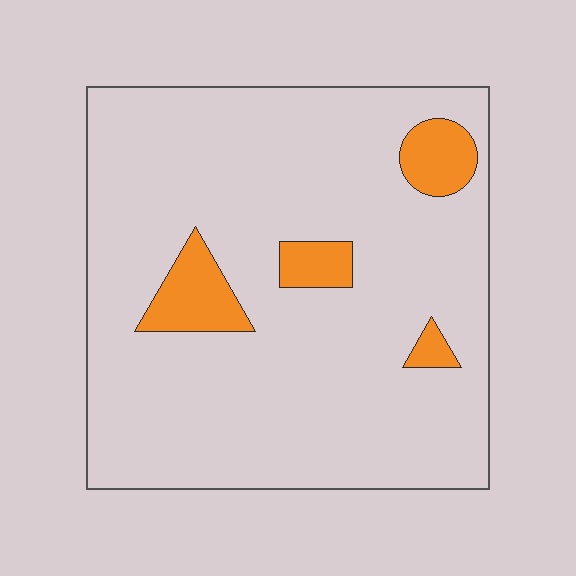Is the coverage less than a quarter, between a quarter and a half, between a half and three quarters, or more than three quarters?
Less than a quarter.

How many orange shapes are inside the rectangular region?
4.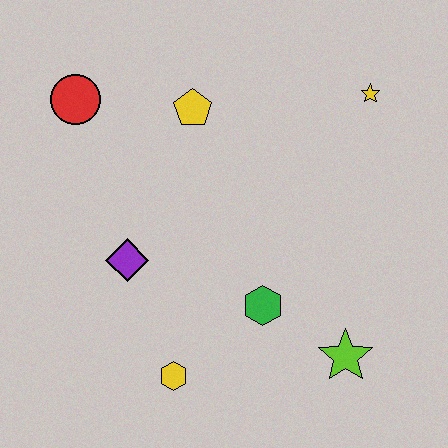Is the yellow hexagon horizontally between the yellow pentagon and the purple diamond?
Yes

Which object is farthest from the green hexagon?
The red circle is farthest from the green hexagon.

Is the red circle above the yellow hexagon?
Yes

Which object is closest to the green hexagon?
The lime star is closest to the green hexagon.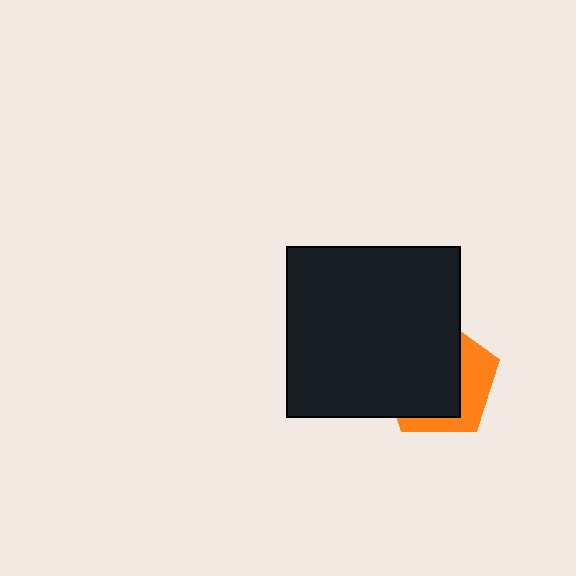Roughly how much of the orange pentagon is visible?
A small part of it is visible (roughly 34%).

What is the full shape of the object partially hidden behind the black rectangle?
The partially hidden object is an orange pentagon.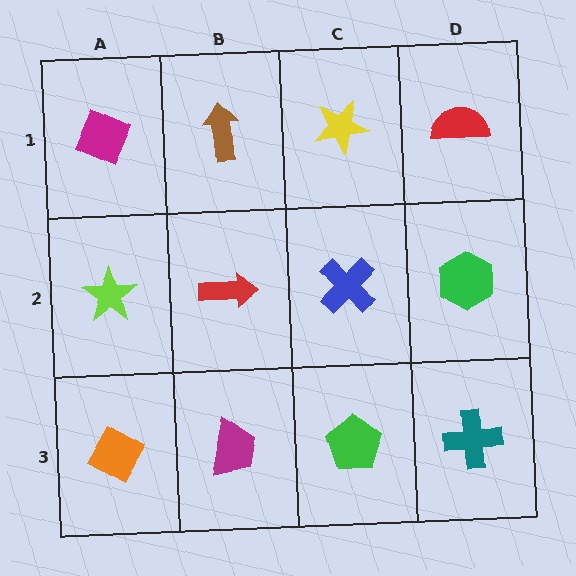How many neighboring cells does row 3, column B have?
3.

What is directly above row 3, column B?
A red arrow.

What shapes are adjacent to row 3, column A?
A lime star (row 2, column A), a magenta trapezoid (row 3, column B).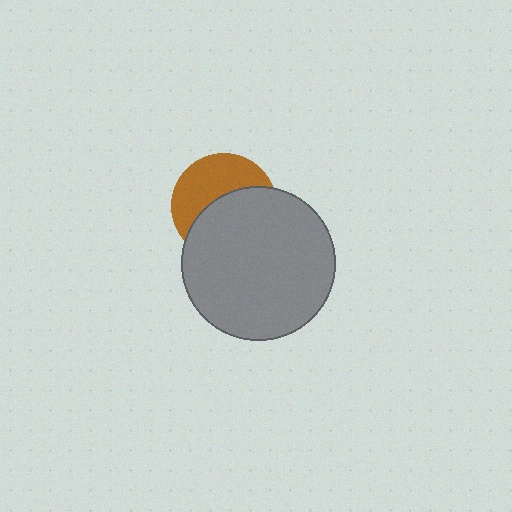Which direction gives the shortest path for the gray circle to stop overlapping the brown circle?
Moving down gives the shortest separation.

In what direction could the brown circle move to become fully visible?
The brown circle could move up. That would shift it out from behind the gray circle entirely.